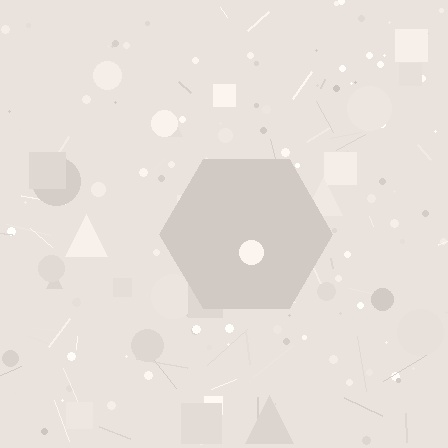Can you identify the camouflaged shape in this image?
The camouflaged shape is a hexagon.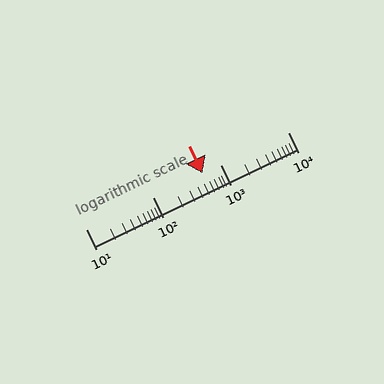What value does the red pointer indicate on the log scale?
The pointer indicates approximately 540.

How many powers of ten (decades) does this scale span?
The scale spans 3 decades, from 10 to 10000.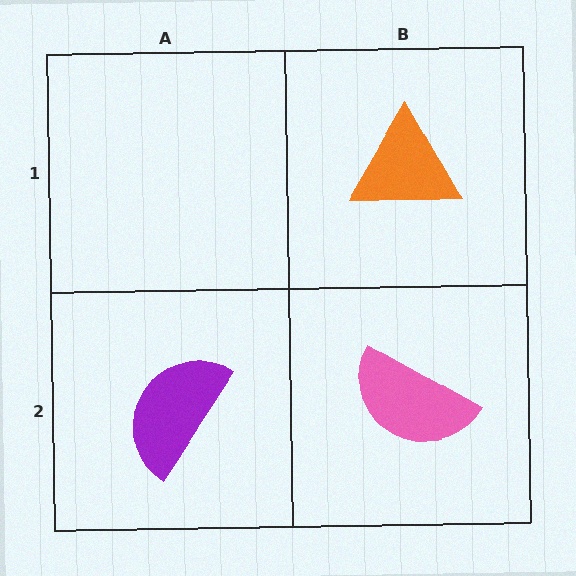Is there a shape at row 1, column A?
No, that cell is empty.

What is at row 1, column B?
An orange triangle.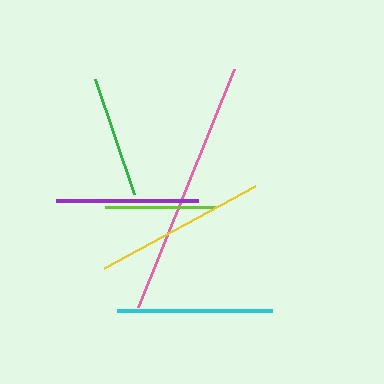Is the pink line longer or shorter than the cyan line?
The pink line is longer than the cyan line.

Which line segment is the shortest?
The lime line is the shortest at approximately 109 pixels.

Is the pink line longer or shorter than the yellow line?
The pink line is longer than the yellow line.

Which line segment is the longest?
The pink line is the longest at approximately 256 pixels.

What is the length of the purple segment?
The purple segment is approximately 142 pixels long.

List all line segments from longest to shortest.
From longest to shortest: pink, yellow, cyan, purple, green, lime.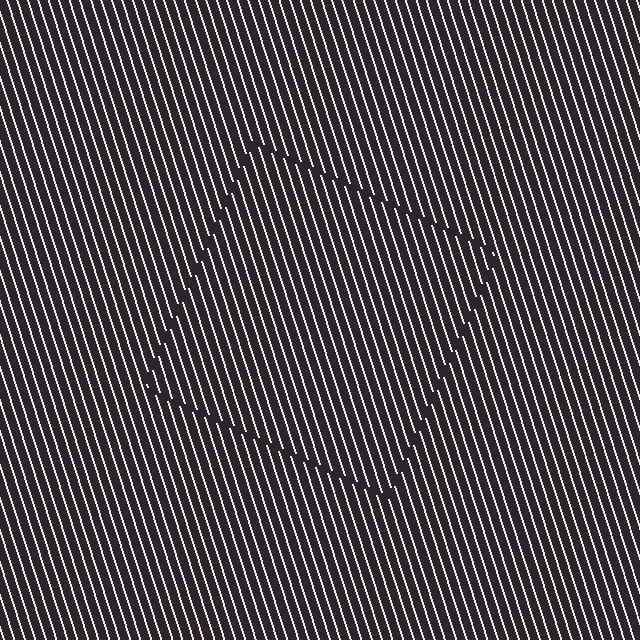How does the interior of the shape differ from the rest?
The interior of the shape contains the same grating, shifted by half a period — the contour is defined by the phase discontinuity where line-ends from the inner and outer gratings abut.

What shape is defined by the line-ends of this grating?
An illusory square. The interior of the shape contains the same grating, shifted by half a period — the contour is defined by the phase discontinuity where line-ends from the inner and outer gratings abut.